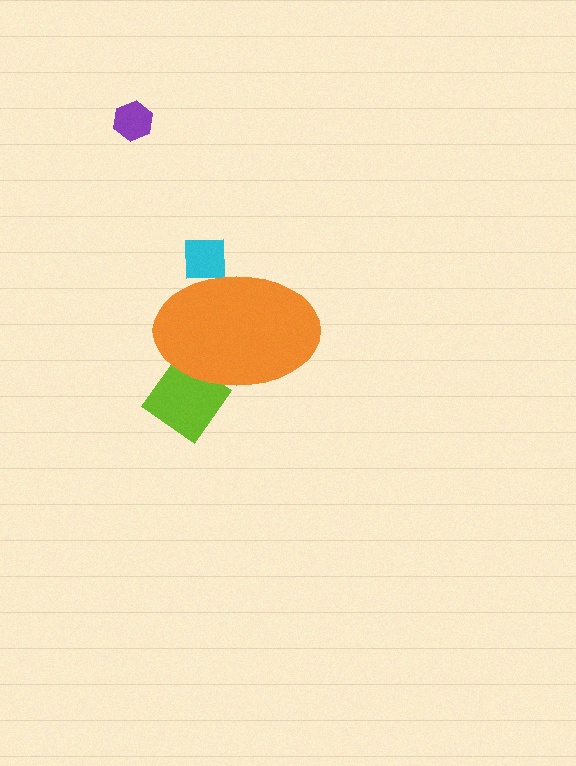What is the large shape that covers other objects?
An orange ellipse.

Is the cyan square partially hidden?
Yes, the cyan square is partially hidden behind the orange ellipse.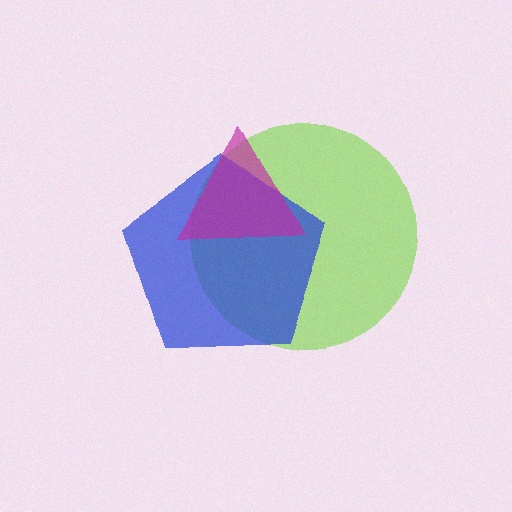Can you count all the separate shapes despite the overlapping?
Yes, there are 3 separate shapes.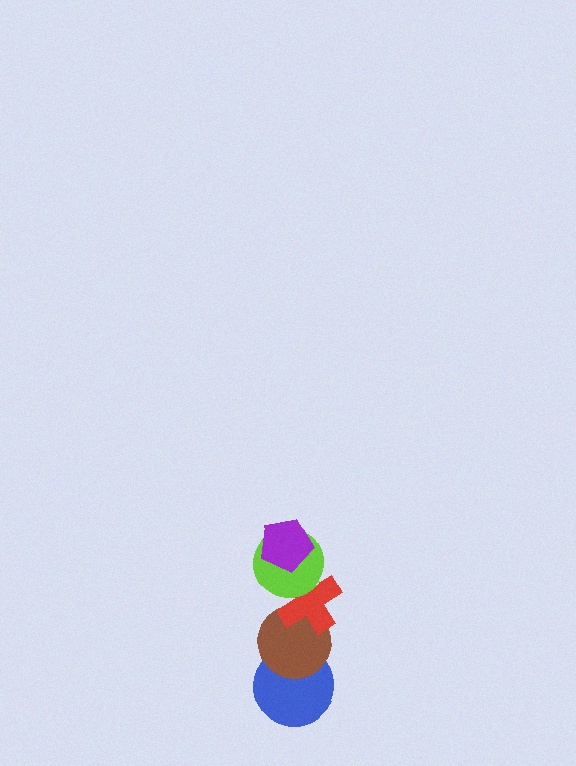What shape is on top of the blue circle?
The brown circle is on top of the blue circle.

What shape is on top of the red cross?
The lime circle is on top of the red cross.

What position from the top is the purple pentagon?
The purple pentagon is 1st from the top.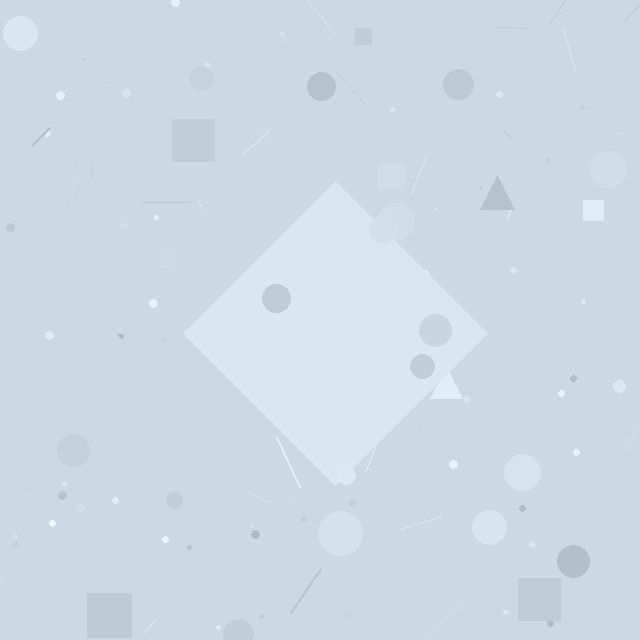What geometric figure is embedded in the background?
A diamond is embedded in the background.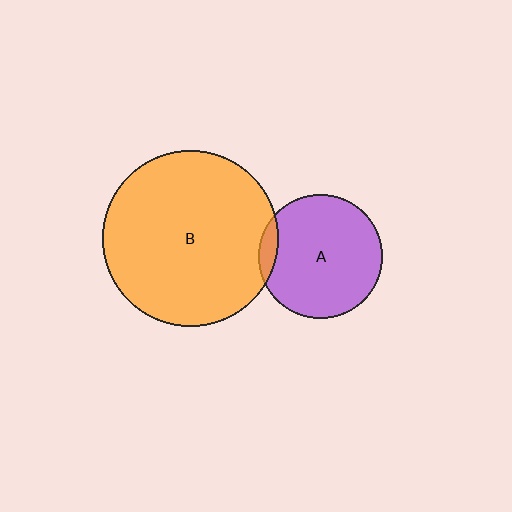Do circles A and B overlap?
Yes.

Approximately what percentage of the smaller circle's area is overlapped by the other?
Approximately 5%.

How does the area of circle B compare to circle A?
Approximately 2.0 times.